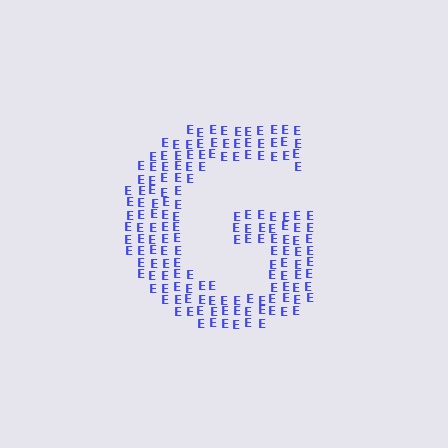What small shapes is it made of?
It is made of small letter E's.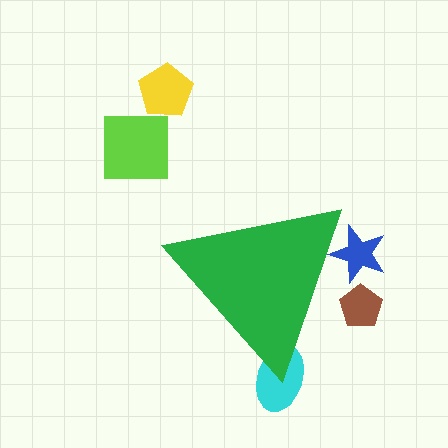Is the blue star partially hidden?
Yes, the blue star is partially hidden behind the green triangle.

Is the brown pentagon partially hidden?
Yes, the brown pentagon is partially hidden behind the green triangle.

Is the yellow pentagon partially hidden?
No, the yellow pentagon is fully visible.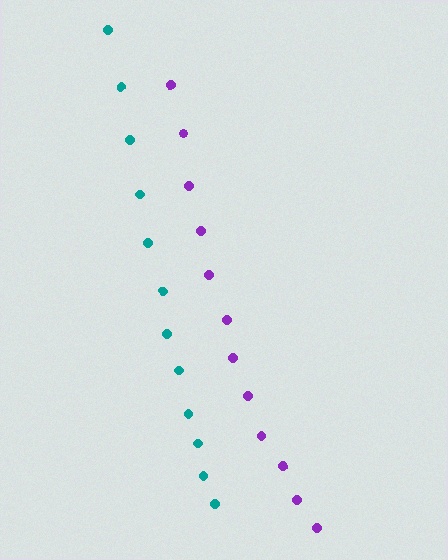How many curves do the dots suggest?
There are 2 distinct paths.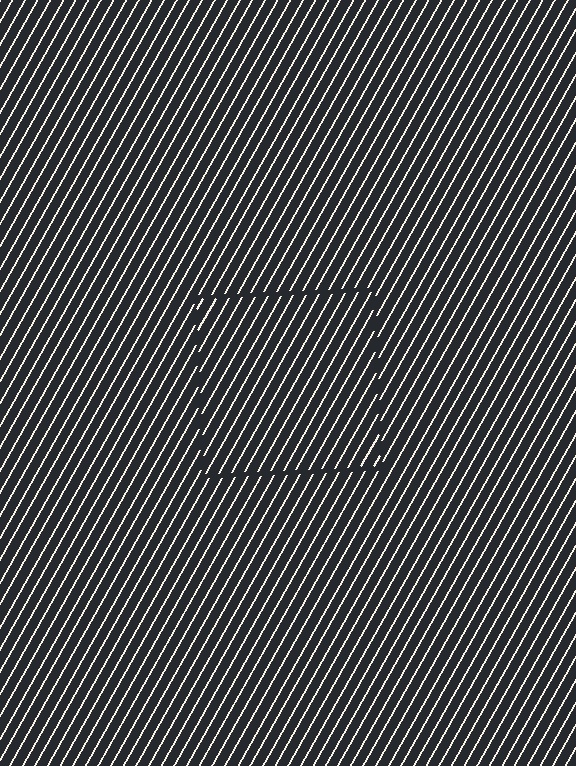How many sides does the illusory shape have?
4 sides — the line-ends trace a square.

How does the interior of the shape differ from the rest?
The interior of the shape contains the same grating, shifted by half a period — the contour is defined by the phase discontinuity where line-ends from the inner and outer gratings abut.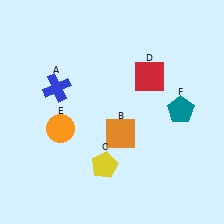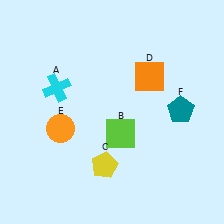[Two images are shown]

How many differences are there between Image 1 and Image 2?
There are 3 differences between the two images.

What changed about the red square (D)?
In Image 1, D is red. In Image 2, it changed to orange.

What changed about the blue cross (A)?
In Image 1, A is blue. In Image 2, it changed to cyan.